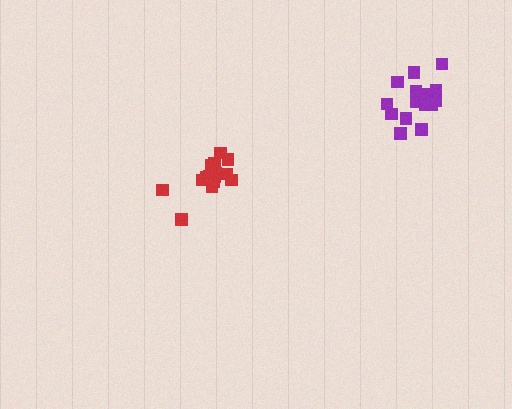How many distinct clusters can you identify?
There are 2 distinct clusters.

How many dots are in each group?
Group 1: 17 dots, Group 2: 17 dots (34 total).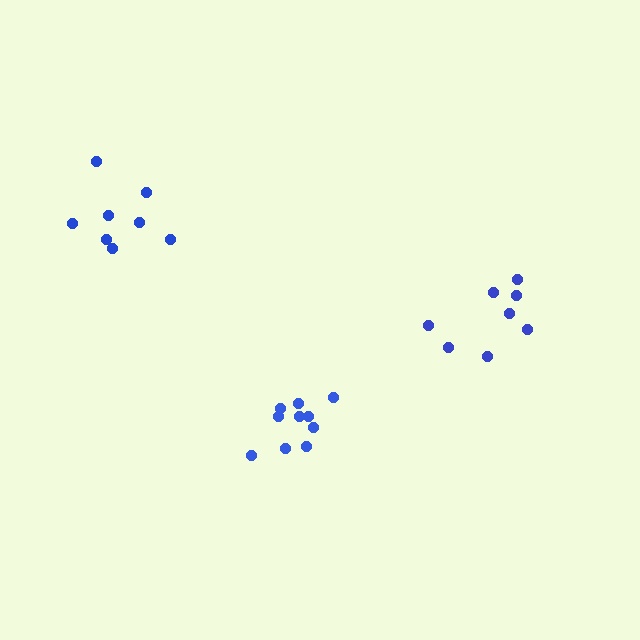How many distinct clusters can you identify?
There are 3 distinct clusters.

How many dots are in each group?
Group 1: 8 dots, Group 2: 10 dots, Group 3: 8 dots (26 total).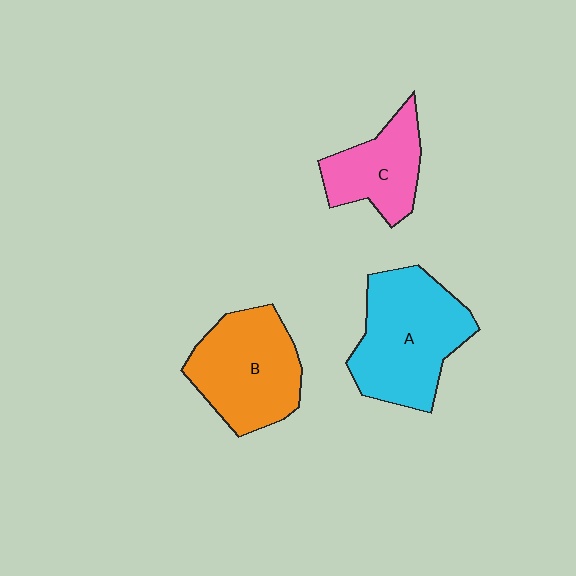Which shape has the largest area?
Shape A (cyan).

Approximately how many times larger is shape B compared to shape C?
Approximately 1.5 times.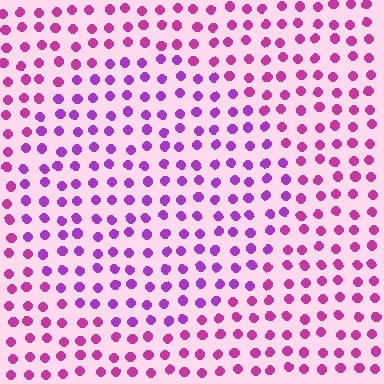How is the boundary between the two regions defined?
The boundary is defined purely by a slight shift in hue (about 29 degrees). Spacing, size, and orientation are identical on both sides.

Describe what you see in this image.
The image is filled with small magenta elements in a uniform arrangement. A circle-shaped region is visible where the elements are tinted to a slightly different hue, forming a subtle color boundary.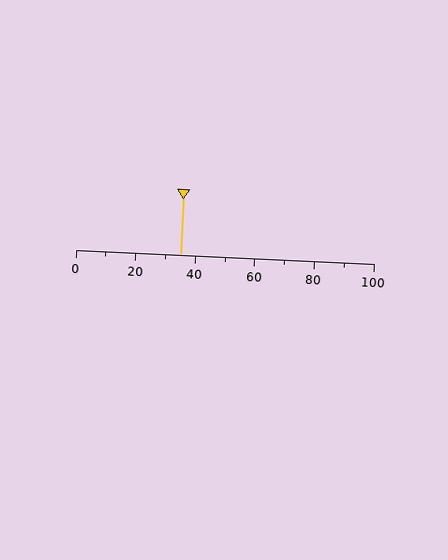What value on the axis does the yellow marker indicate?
The marker indicates approximately 35.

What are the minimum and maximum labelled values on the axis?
The axis runs from 0 to 100.